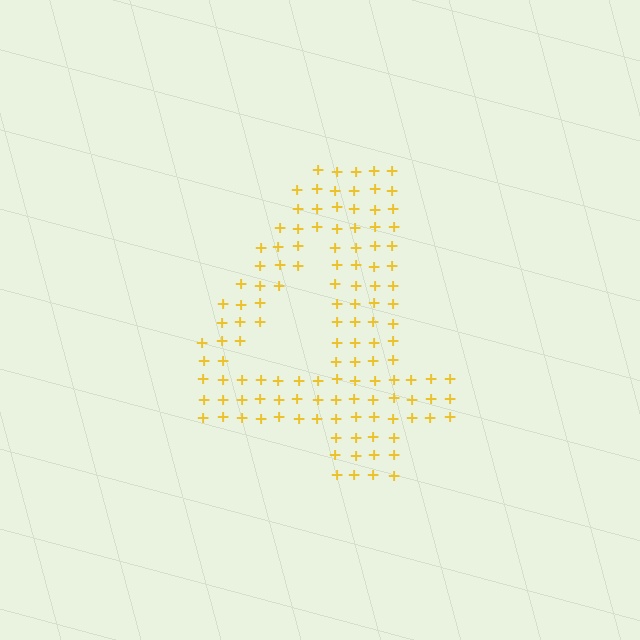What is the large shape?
The large shape is the digit 4.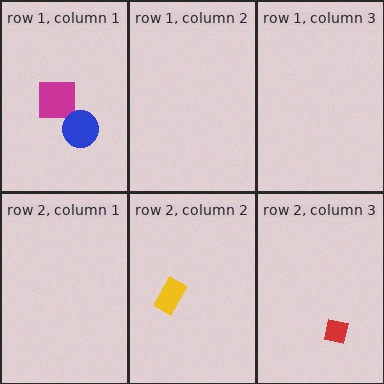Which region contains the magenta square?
The row 1, column 1 region.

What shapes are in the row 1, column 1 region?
The magenta square, the blue circle.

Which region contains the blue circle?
The row 1, column 1 region.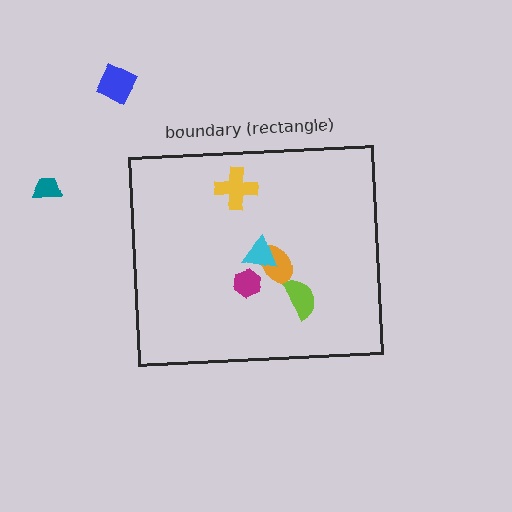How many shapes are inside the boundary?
5 inside, 2 outside.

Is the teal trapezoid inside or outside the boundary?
Outside.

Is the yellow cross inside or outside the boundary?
Inside.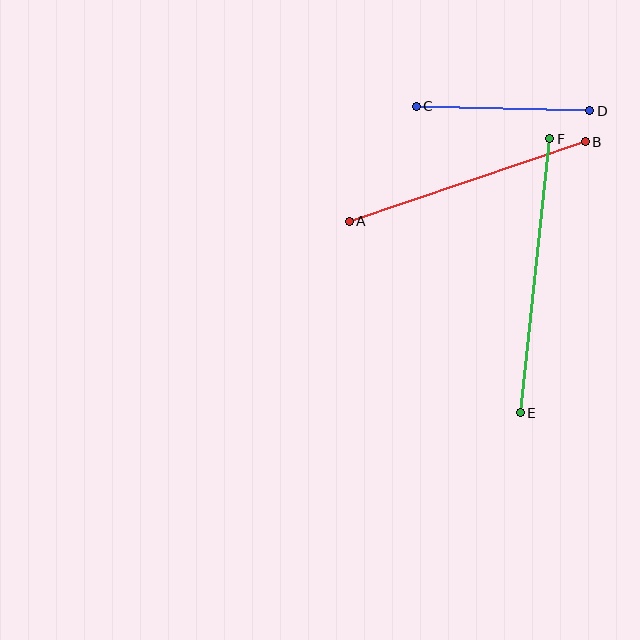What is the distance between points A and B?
The distance is approximately 249 pixels.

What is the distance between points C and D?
The distance is approximately 174 pixels.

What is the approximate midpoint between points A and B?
The midpoint is at approximately (467, 182) pixels.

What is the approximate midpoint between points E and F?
The midpoint is at approximately (535, 276) pixels.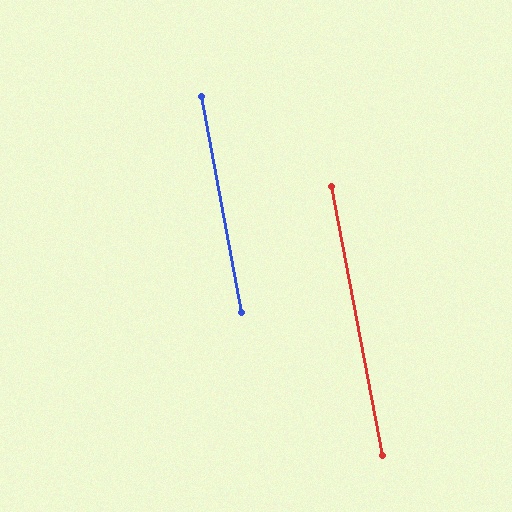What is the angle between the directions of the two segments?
Approximately 0 degrees.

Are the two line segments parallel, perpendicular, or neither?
Parallel — their directions differ by only 0.3°.